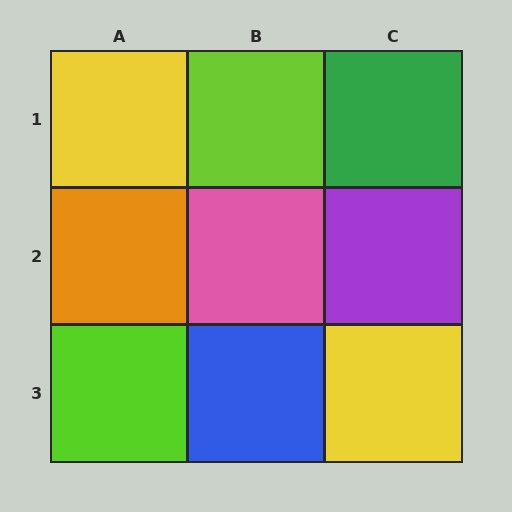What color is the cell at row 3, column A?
Lime.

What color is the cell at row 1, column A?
Yellow.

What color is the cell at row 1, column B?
Lime.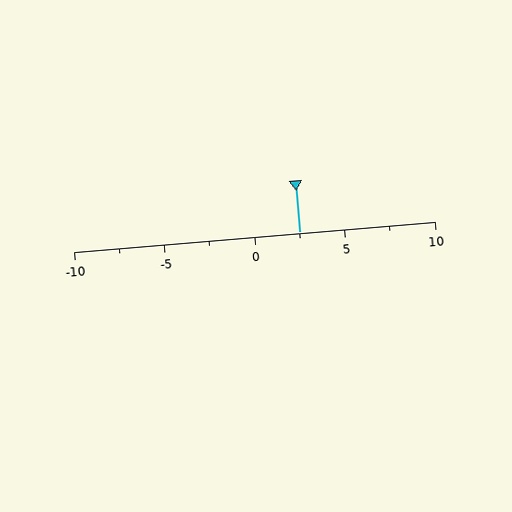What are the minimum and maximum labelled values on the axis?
The axis runs from -10 to 10.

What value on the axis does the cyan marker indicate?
The marker indicates approximately 2.5.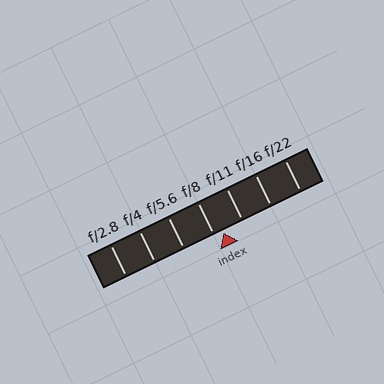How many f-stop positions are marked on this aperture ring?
There are 7 f-stop positions marked.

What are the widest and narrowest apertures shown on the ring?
The widest aperture shown is f/2.8 and the narrowest is f/22.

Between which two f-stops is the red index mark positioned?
The index mark is between f/8 and f/11.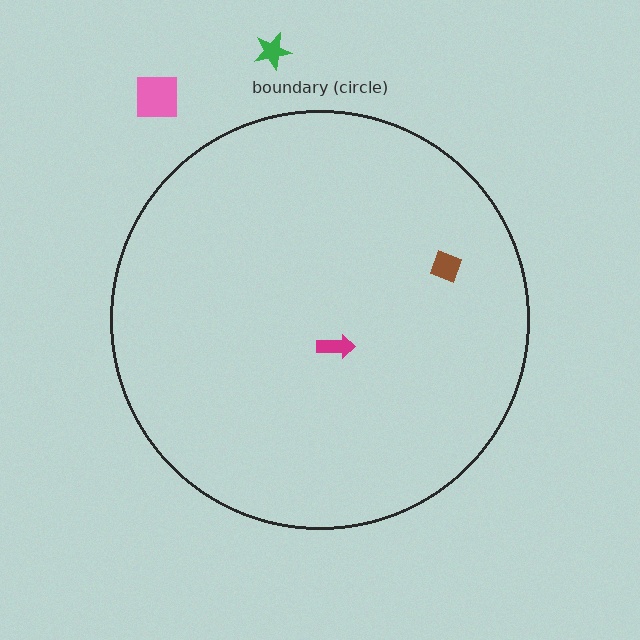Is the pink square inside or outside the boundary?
Outside.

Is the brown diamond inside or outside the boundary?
Inside.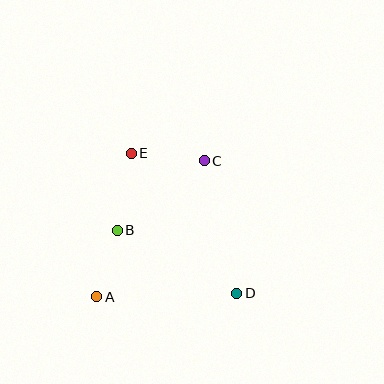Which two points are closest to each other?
Points A and B are closest to each other.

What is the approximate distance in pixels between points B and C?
The distance between B and C is approximately 112 pixels.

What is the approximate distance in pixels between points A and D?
The distance between A and D is approximately 140 pixels.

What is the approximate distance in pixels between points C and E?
The distance between C and E is approximately 74 pixels.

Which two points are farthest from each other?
Points D and E are farthest from each other.